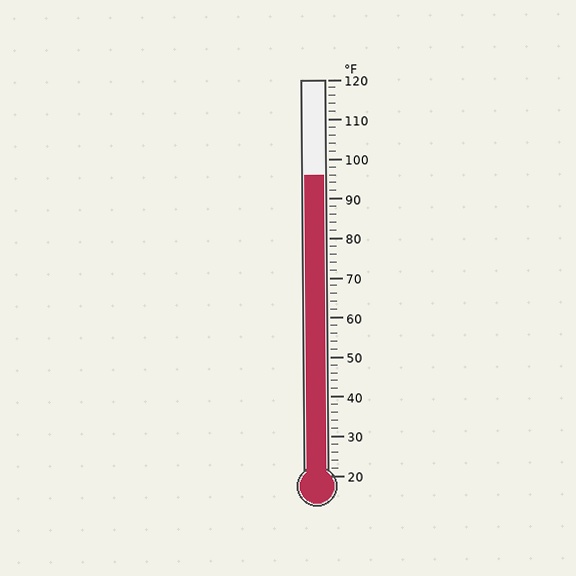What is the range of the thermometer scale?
The thermometer scale ranges from 20°F to 120°F.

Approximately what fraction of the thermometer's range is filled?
The thermometer is filled to approximately 75% of its range.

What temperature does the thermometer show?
The thermometer shows approximately 96°F.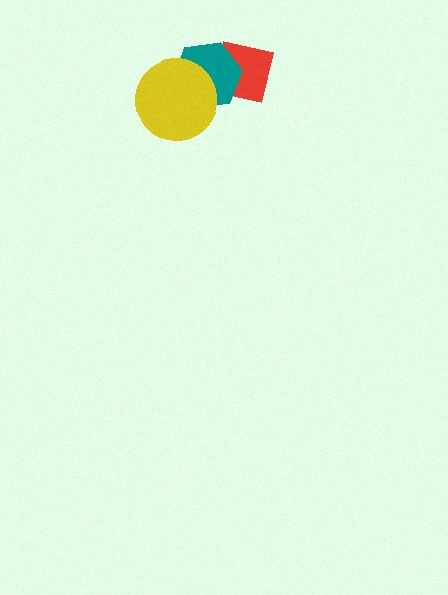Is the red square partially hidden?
Yes, it is partially covered by another shape.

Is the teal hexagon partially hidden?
Yes, it is partially covered by another shape.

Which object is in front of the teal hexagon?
The yellow circle is in front of the teal hexagon.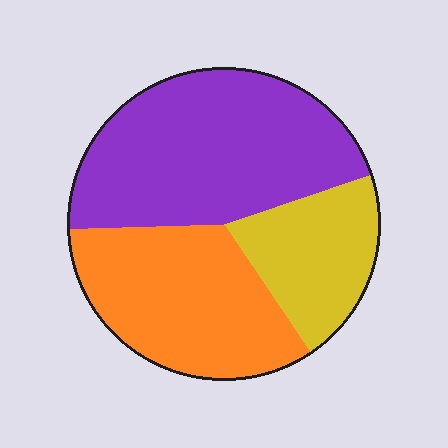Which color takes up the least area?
Yellow, at roughly 20%.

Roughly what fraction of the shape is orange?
Orange covers roughly 35% of the shape.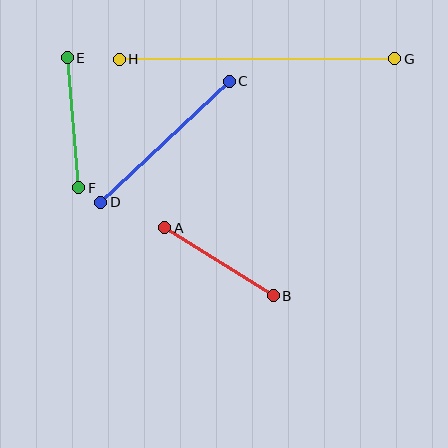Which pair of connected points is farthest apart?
Points G and H are farthest apart.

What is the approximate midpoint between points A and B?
The midpoint is at approximately (219, 262) pixels.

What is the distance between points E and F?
The distance is approximately 130 pixels.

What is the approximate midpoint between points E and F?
The midpoint is at approximately (73, 123) pixels.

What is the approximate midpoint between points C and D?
The midpoint is at approximately (165, 142) pixels.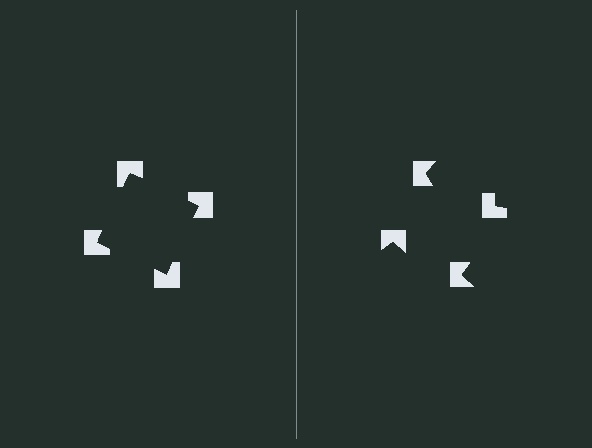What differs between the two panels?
The notched squares are positioned identically on both sides; only the wedge orientations differ. On the left they align to a square; on the right they are misaligned.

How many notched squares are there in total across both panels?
8 — 4 on each side.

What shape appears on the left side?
An illusory square.